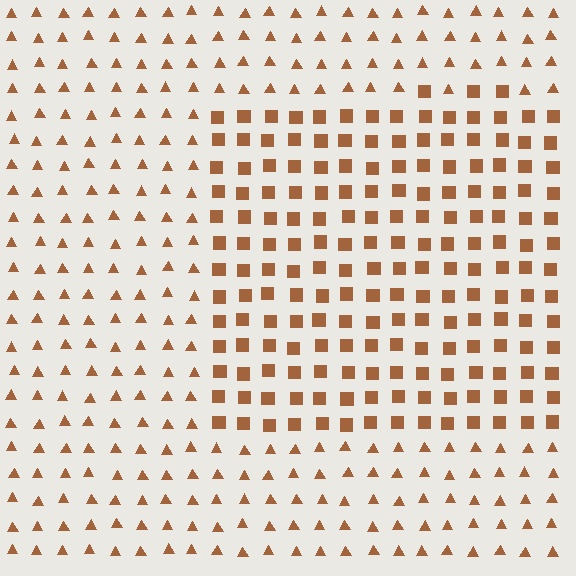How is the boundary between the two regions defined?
The boundary is defined by a change in element shape: squares inside vs. triangles outside. All elements share the same color and spacing.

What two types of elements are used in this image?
The image uses squares inside the rectangle region and triangles outside it.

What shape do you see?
I see a rectangle.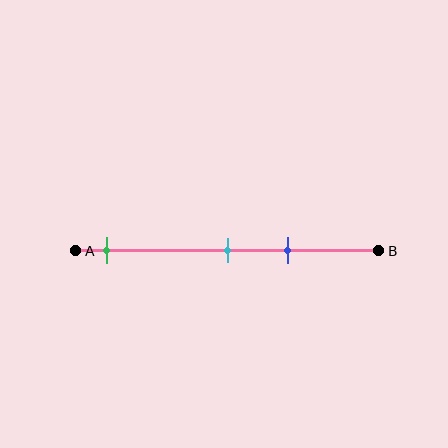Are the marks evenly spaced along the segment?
No, the marks are not evenly spaced.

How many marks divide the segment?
There are 3 marks dividing the segment.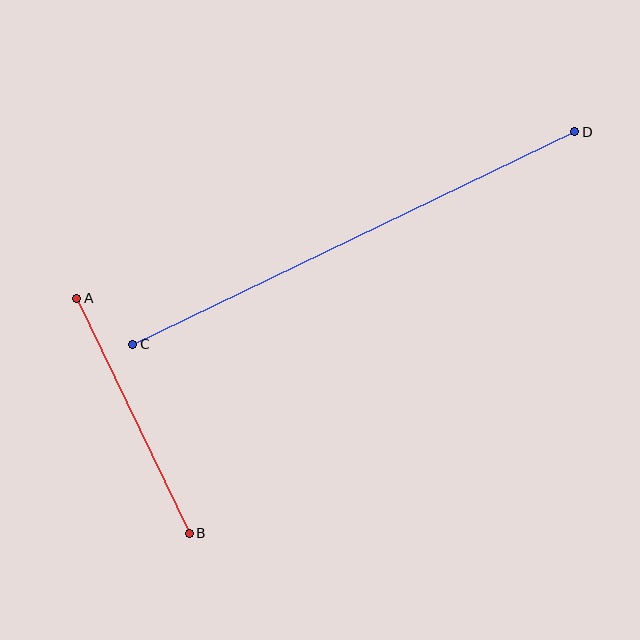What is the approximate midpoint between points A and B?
The midpoint is at approximately (133, 416) pixels.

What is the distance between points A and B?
The distance is approximately 261 pixels.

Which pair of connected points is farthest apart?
Points C and D are farthest apart.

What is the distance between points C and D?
The distance is approximately 490 pixels.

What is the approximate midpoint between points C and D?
The midpoint is at approximately (354, 238) pixels.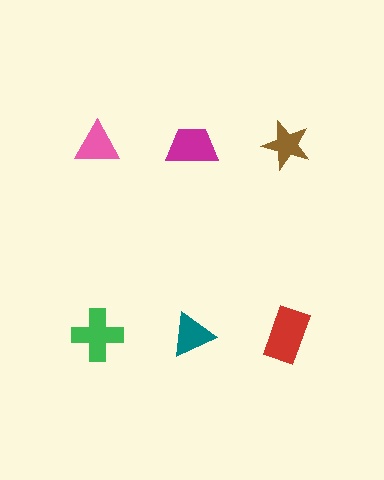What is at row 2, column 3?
A red rectangle.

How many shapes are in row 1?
3 shapes.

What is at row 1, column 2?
A magenta trapezoid.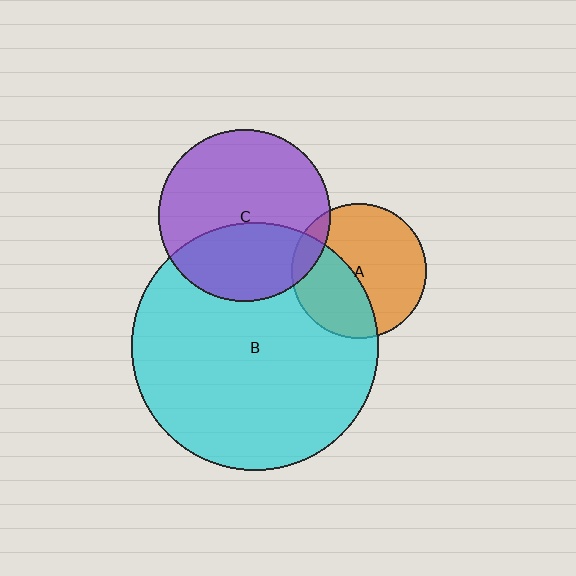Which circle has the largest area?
Circle B (cyan).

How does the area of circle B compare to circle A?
Approximately 3.4 times.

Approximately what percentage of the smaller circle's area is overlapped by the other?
Approximately 10%.